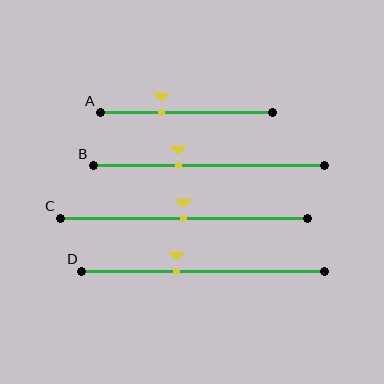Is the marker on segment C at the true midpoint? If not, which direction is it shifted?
Yes, the marker on segment C is at the true midpoint.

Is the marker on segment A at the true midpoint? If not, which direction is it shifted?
No, the marker on segment A is shifted to the left by about 14% of the segment length.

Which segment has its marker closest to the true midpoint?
Segment C has its marker closest to the true midpoint.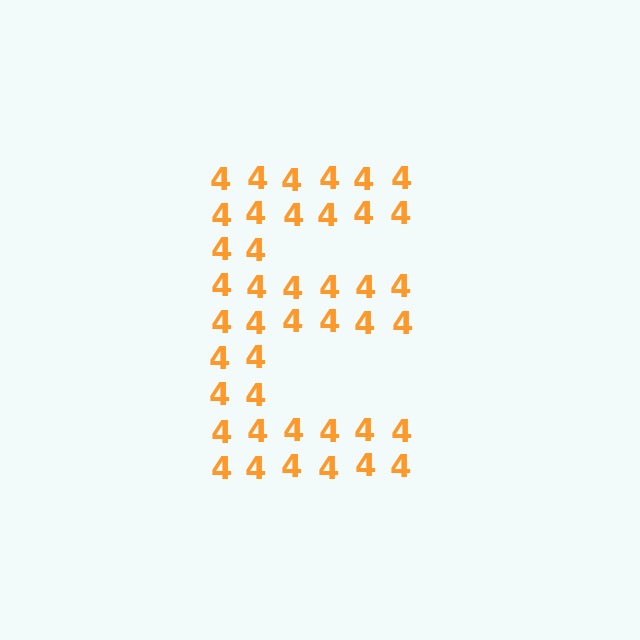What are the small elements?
The small elements are digit 4's.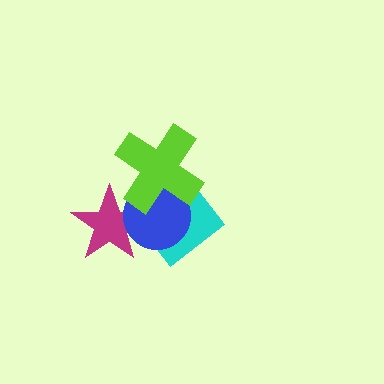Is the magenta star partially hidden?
Yes, it is partially covered by another shape.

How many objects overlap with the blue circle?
3 objects overlap with the blue circle.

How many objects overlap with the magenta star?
3 objects overlap with the magenta star.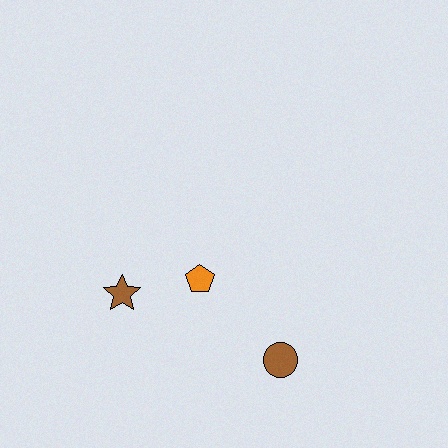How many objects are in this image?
There are 3 objects.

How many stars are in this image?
There is 1 star.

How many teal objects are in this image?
There are no teal objects.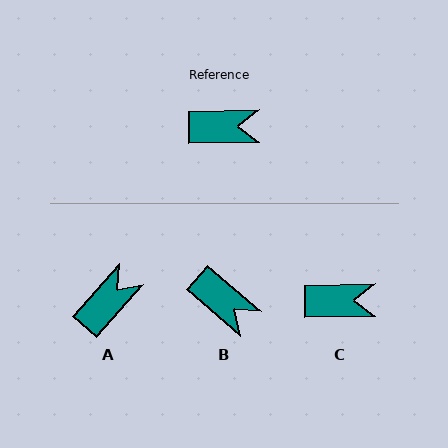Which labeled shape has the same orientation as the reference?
C.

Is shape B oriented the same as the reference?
No, it is off by about 42 degrees.